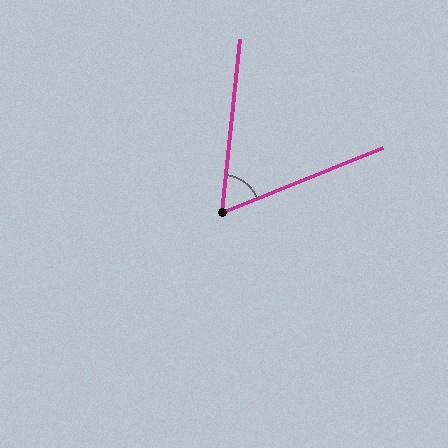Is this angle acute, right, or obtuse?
It is acute.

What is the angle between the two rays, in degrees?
Approximately 62 degrees.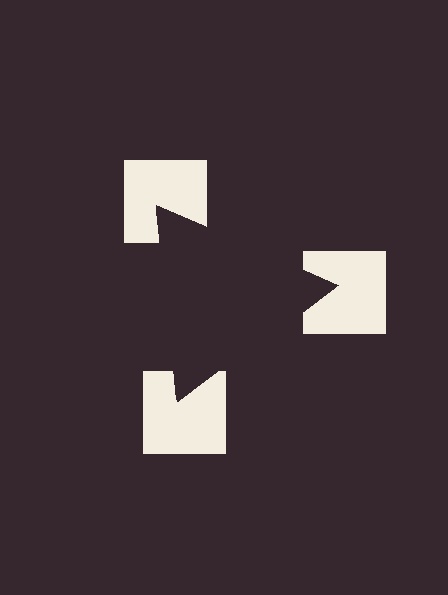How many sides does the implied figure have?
3 sides.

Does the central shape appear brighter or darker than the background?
It typically appears slightly darker than the background, even though no actual brightness change is drawn.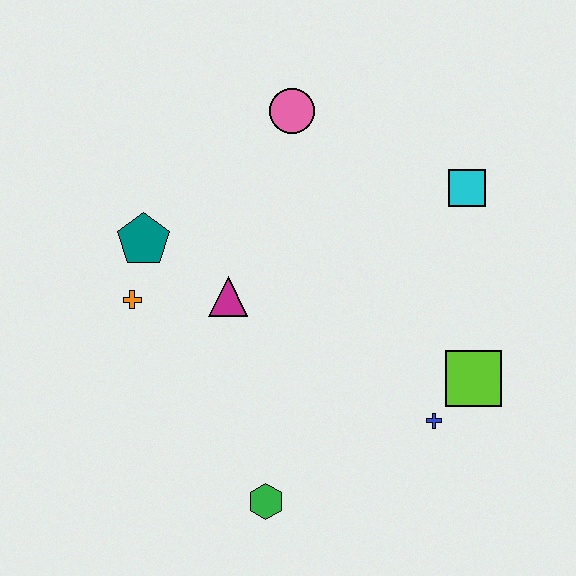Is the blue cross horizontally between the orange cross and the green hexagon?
No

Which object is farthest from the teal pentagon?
The lime square is farthest from the teal pentagon.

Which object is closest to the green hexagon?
The blue cross is closest to the green hexagon.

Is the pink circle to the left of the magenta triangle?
No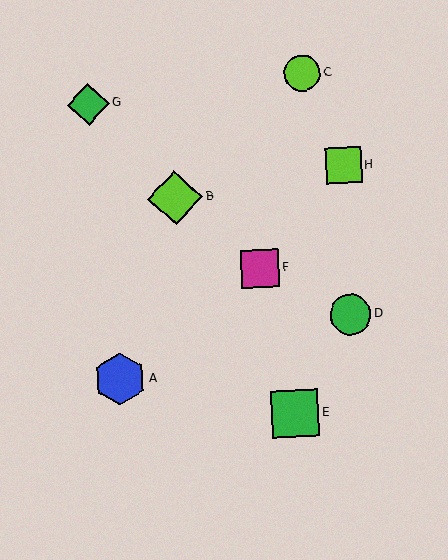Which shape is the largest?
The lime diamond (labeled B) is the largest.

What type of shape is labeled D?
Shape D is a green circle.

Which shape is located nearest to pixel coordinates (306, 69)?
The lime circle (labeled C) at (302, 73) is nearest to that location.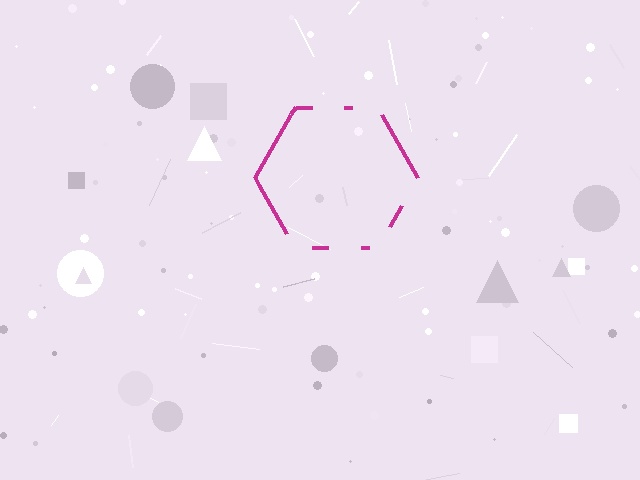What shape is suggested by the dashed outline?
The dashed outline suggests a hexagon.